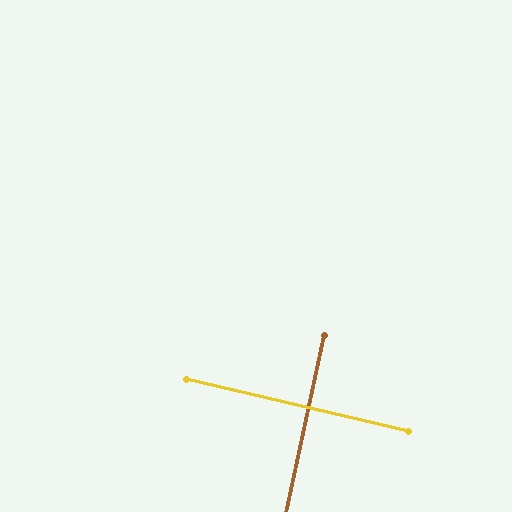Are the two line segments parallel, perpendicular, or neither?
Perpendicular — they meet at approximately 89°.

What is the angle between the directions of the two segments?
Approximately 89 degrees.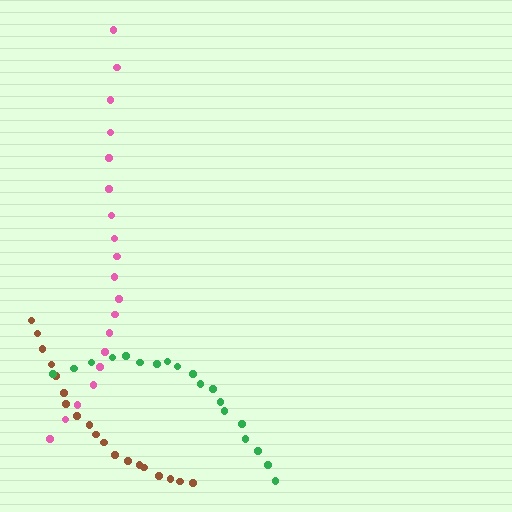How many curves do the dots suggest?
There are 3 distinct paths.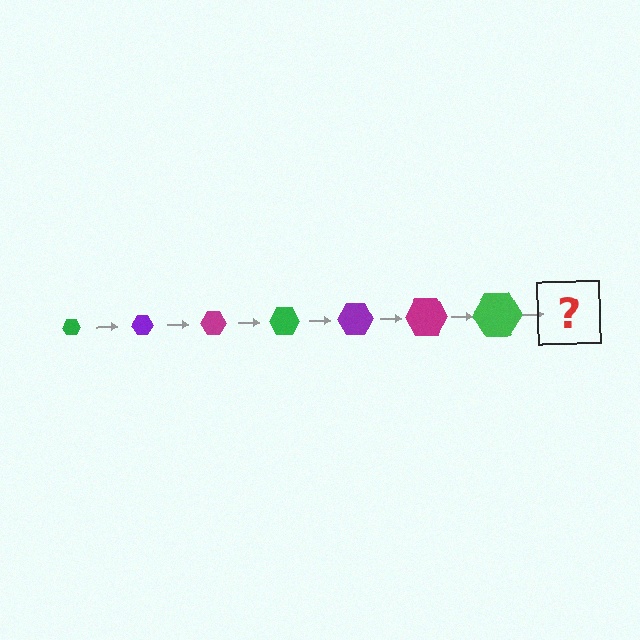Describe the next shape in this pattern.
It should be a purple hexagon, larger than the previous one.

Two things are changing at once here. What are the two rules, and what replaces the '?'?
The two rules are that the hexagon grows larger each step and the color cycles through green, purple, and magenta. The '?' should be a purple hexagon, larger than the previous one.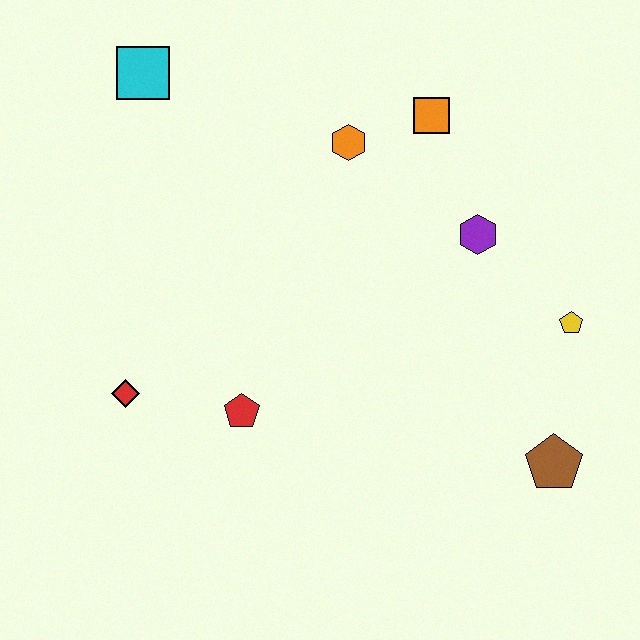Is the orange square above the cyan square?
No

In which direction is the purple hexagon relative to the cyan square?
The purple hexagon is to the right of the cyan square.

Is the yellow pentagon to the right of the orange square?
Yes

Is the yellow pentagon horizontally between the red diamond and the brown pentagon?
No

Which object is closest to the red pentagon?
The red diamond is closest to the red pentagon.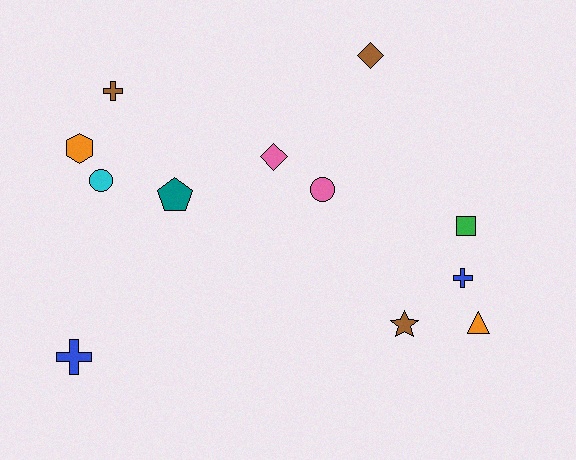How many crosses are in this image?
There are 3 crosses.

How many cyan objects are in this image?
There is 1 cyan object.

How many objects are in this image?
There are 12 objects.